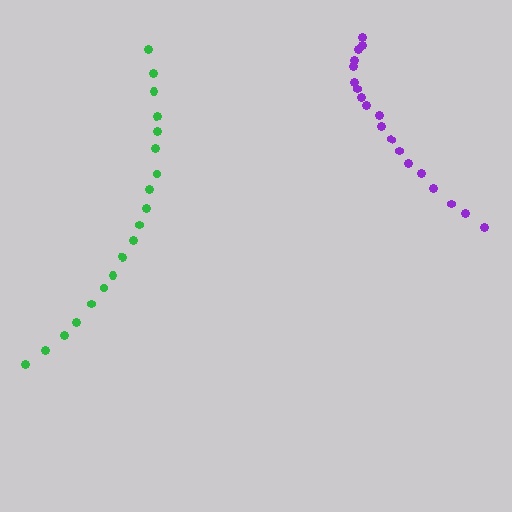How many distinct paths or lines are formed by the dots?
There are 2 distinct paths.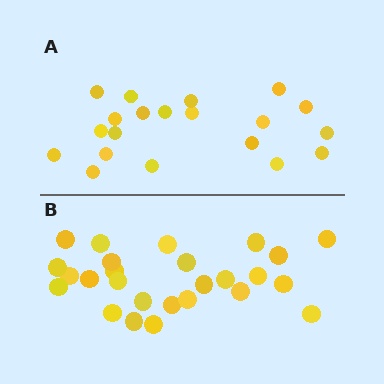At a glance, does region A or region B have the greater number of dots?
Region B (the bottom region) has more dots.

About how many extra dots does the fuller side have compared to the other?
Region B has about 6 more dots than region A.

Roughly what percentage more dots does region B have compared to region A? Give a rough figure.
About 30% more.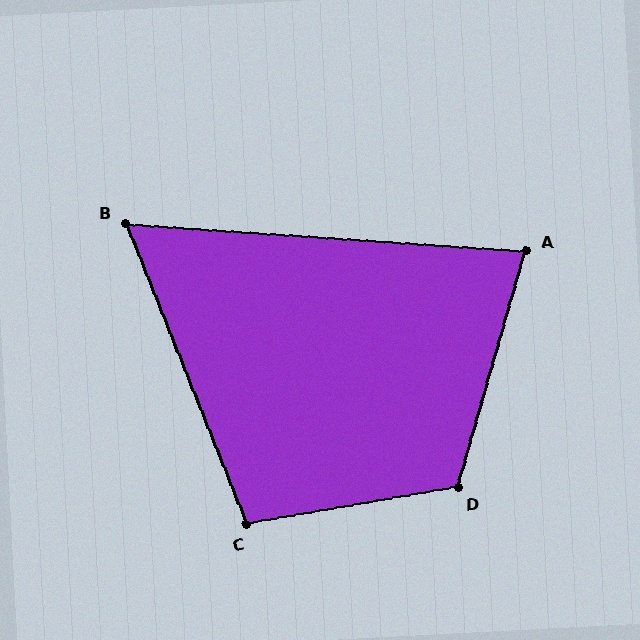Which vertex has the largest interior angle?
D, at approximately 116 degrees.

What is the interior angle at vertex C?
Approximately 102 degrees (obtuse).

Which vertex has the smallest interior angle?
B, at approximately 64 degrees.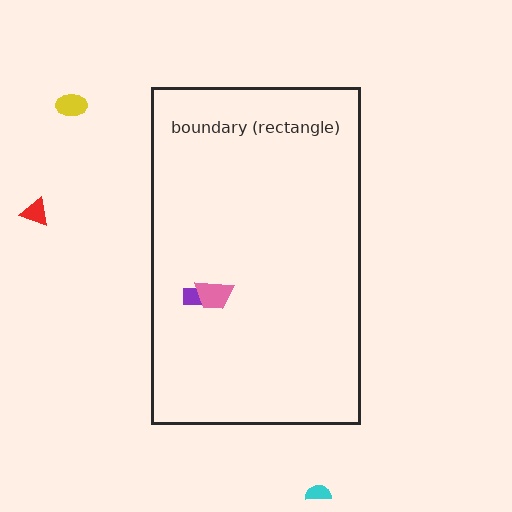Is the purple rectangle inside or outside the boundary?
Inside.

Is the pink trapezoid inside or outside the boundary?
Inside.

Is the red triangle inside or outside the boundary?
Outside.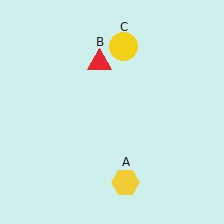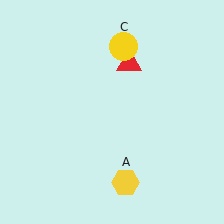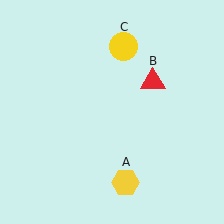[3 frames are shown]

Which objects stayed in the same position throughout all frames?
Yellow hexagon (object A) and yellow circle (object C) remained stationary.